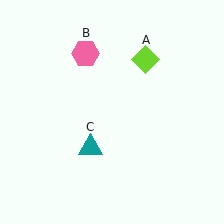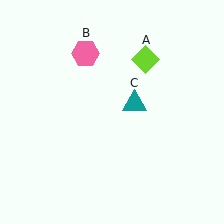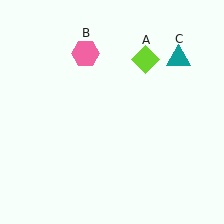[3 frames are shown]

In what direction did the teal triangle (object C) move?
The teal triangle (object C) moved up and to the right.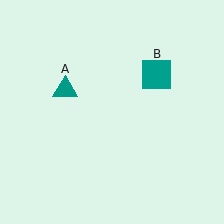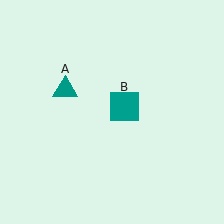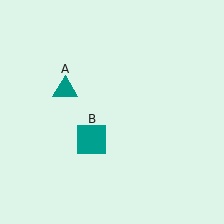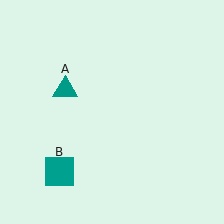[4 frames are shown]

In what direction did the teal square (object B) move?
The teal square (object B) moved down and to the left.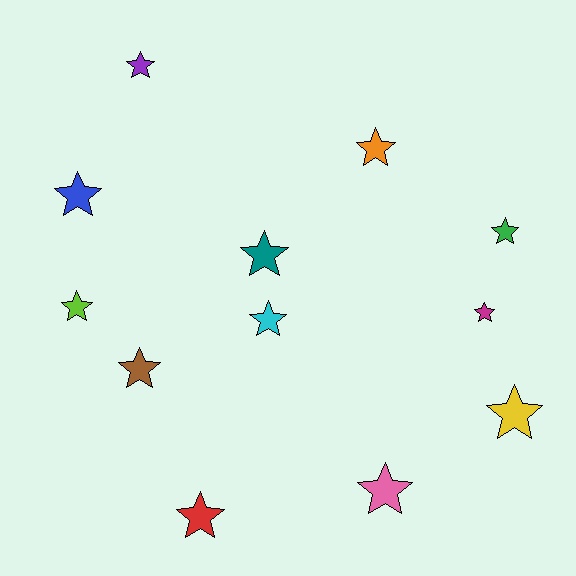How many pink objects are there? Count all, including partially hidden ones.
There is 1 pink object.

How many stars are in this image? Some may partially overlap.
There are 12 stars.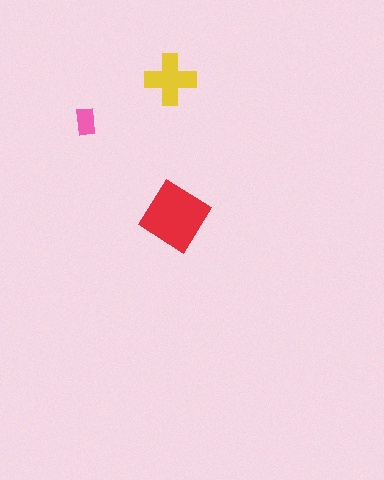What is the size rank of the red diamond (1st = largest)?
1st.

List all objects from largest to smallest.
The red diamond, the yellow cross, the pink rectangle.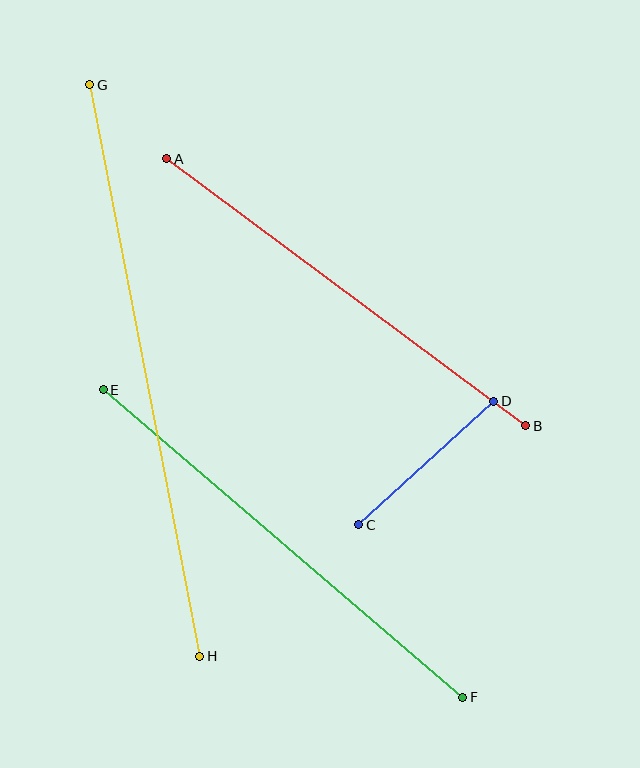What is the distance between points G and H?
The distance is approximately 582 pixels.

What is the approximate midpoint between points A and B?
The midpoint is at approximately (346, 292) pixels.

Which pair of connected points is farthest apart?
Points G and H are farthest apart.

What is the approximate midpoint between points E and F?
The midpoint is at approximately (283, 543) pixels.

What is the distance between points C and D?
The distance is approximately 183 pixels.